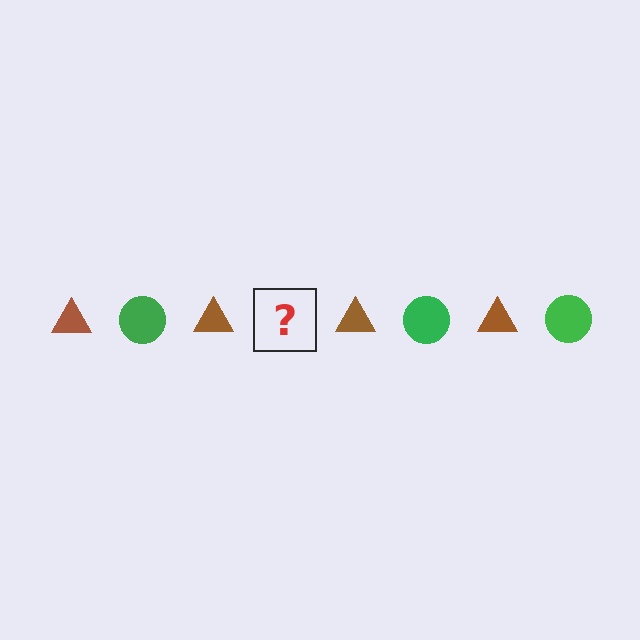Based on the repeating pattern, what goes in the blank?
The blank should be a green circle.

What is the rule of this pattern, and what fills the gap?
The rule is that the pattern alternates between brown triangle and green circle. The gap should be filled with a green circle.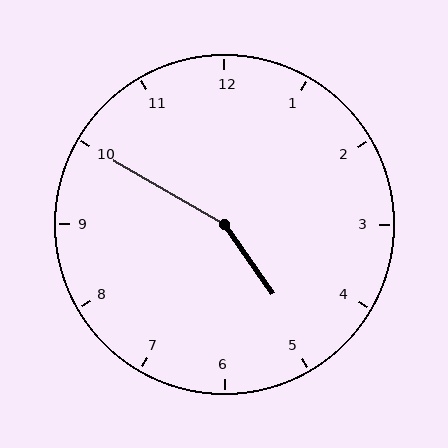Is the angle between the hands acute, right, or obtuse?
It is obtuse.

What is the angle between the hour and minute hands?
Approximately 155 degrees.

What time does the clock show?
4:50.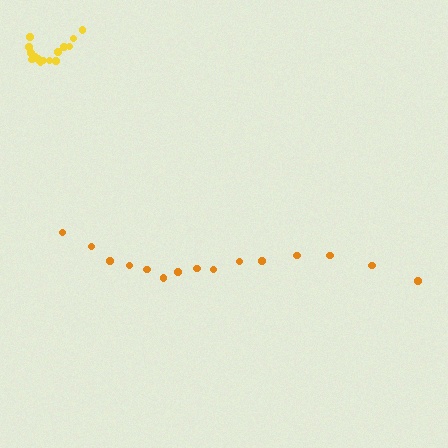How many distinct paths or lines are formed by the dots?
There are 2 distinct paths.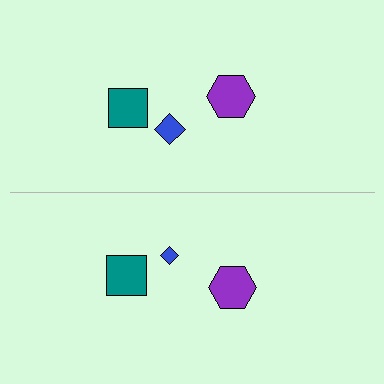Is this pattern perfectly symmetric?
No, the pattern is not perfectly symmetric. The blue diamond on the bottom side has a different size than its mirror counterpart.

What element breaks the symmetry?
The blue diamond on the bottom side has a different size than its mirror counterpart.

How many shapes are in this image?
There are 6 shapes in this image.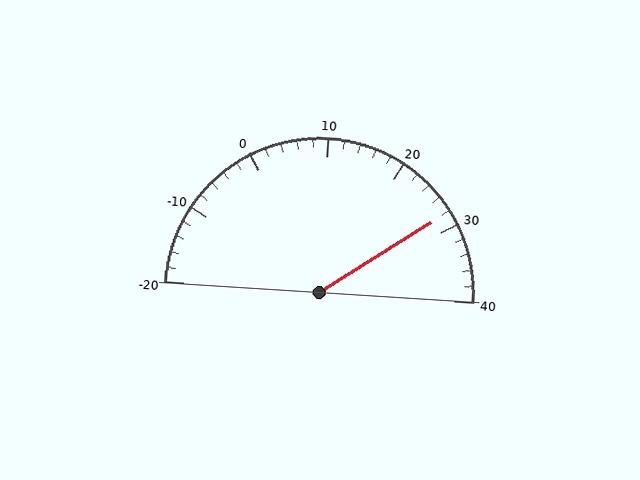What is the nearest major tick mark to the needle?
The nearest major tick mark is 30.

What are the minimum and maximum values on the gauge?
The gauge ranges from -20 to 40.